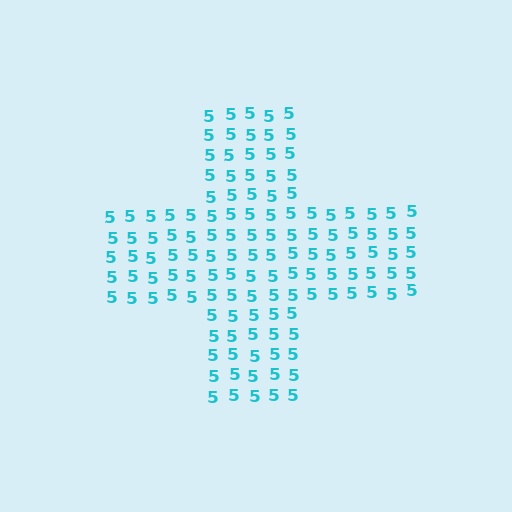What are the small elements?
The small elements are digit 5's.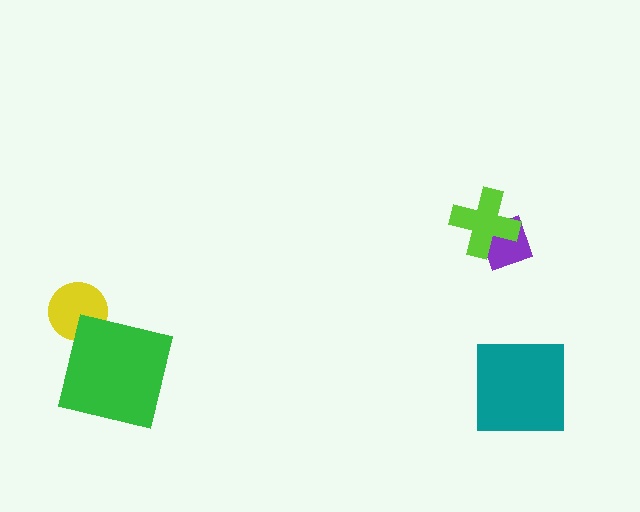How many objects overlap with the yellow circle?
0 objects overlap with the yellow circle.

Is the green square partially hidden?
No, no other shape covers it.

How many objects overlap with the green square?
0 objects overlap with the green square.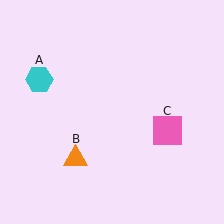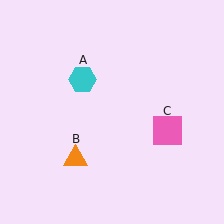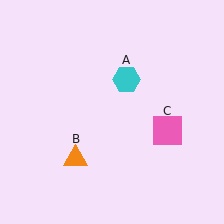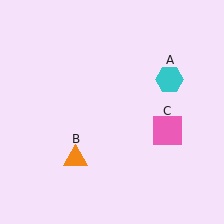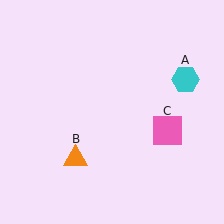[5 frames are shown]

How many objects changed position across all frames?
1 object changed position: cyan hexagon (object A).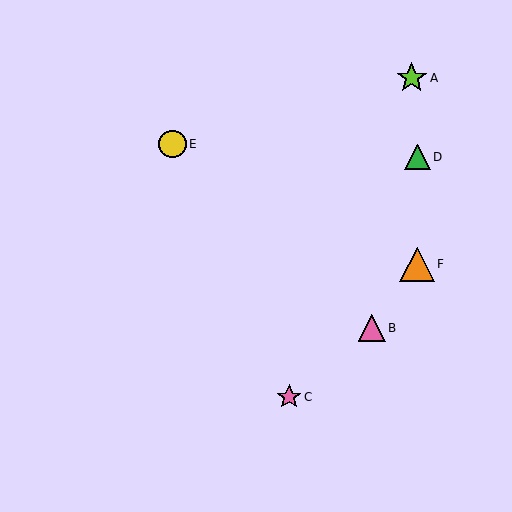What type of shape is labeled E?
Shape E is a yellow circle.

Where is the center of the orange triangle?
The center of the orange triangle is at (417, 264).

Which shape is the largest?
The orange triangle (labeled F) is the largest.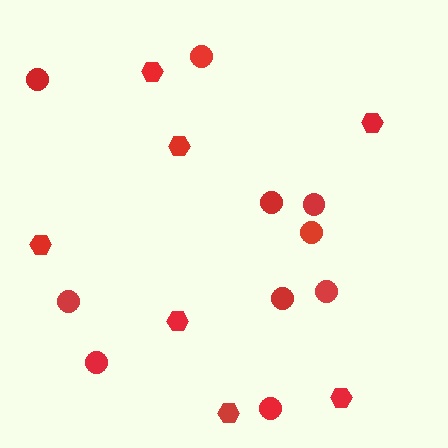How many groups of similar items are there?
There are 2 groups: one group of hexagons (7) and one group of circles (10).